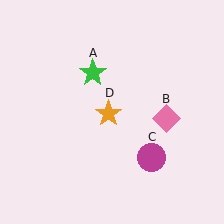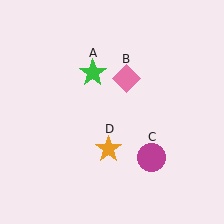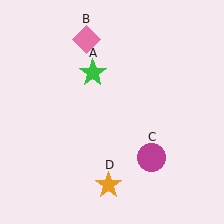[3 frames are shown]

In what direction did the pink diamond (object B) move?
The pink diamond (object B) moved up and to the left.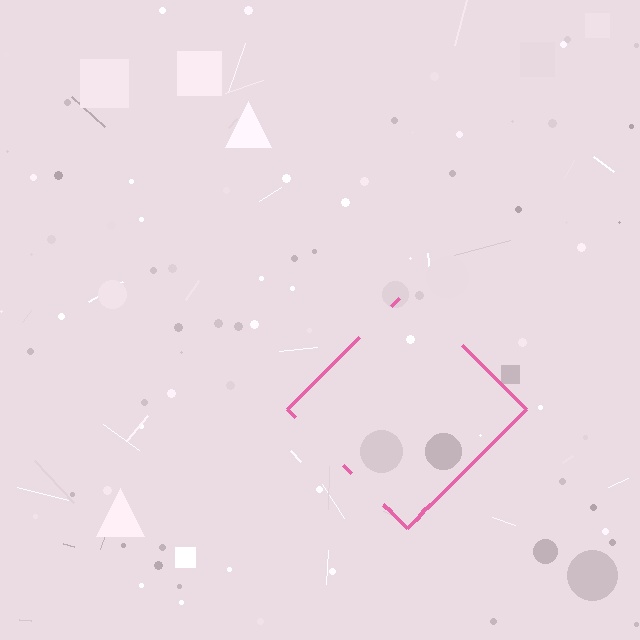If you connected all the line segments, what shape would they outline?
They would outline a diamond.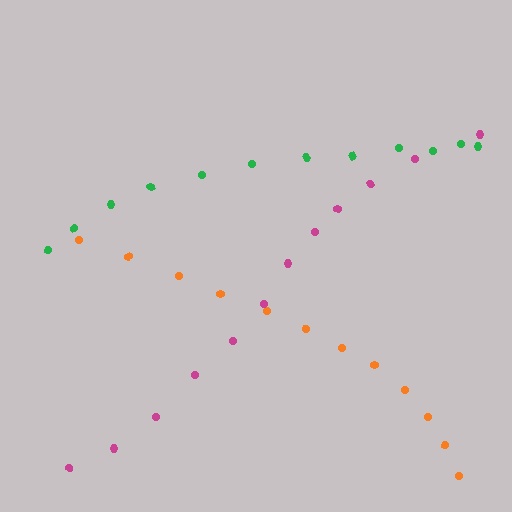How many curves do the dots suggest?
There are 3 distinct paths.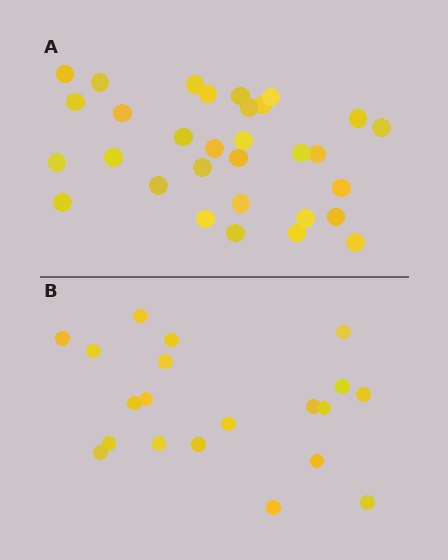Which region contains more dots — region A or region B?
Region A (the top region) has more dots.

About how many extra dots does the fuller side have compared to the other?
Region A has roughly 12 or so more dots than region B.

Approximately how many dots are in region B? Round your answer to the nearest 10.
About 20 dots.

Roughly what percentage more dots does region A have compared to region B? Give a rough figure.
About 55% more.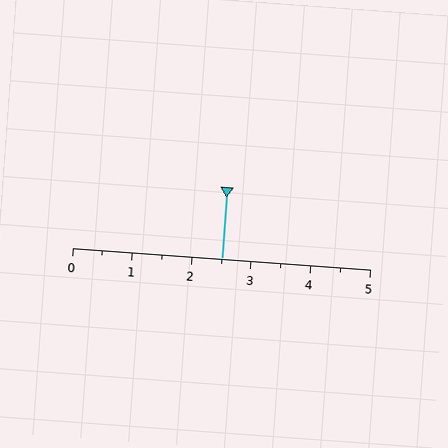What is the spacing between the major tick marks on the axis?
The major ticks are spaced 1 apart.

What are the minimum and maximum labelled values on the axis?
The axis runs from 0 to 5.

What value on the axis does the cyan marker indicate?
The marker indicates approximately 2.5.